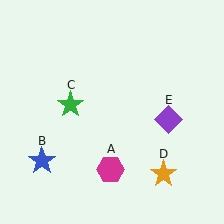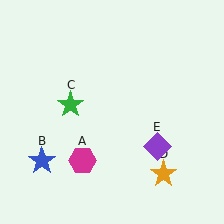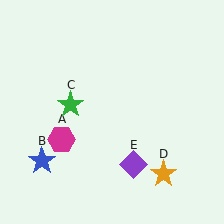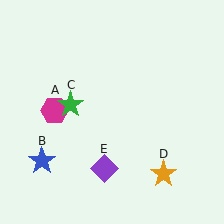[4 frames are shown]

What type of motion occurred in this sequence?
The magenta hexagon (object A), purple diamond (object E) rotated clockwise around the center of the scene.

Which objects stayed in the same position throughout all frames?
Blue star (object B) and green star (object C) and orange star (object D) remained stationary.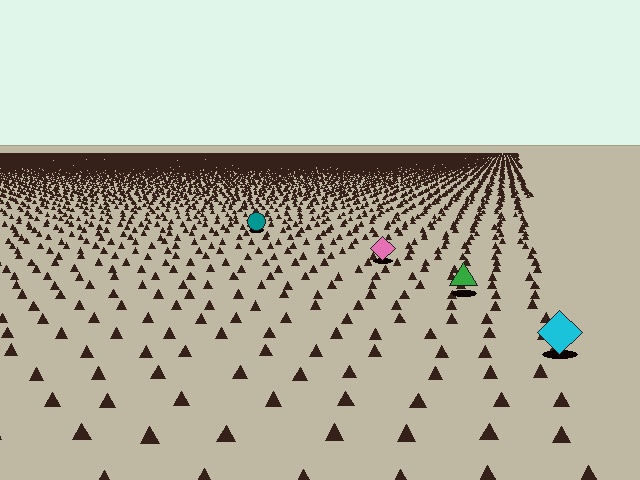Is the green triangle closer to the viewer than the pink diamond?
Yes. The green triangle is closer — you can tell from the texture gradient: the ground texture is coarser near it.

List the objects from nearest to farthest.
From nearest to farthest: the cyan diamond, the green triangle, the pink diamond, the teal circle.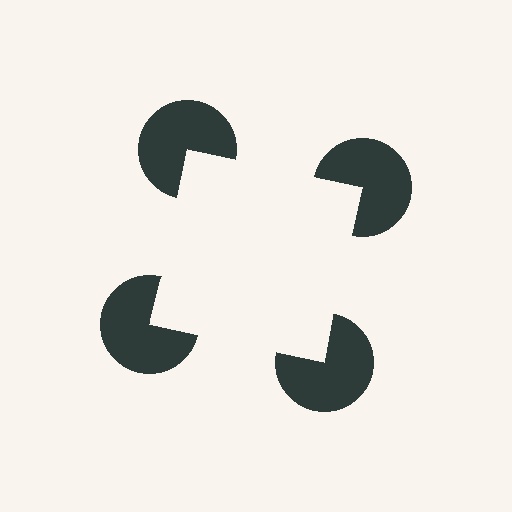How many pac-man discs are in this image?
There are 4 — one at each vertex of the illusory square.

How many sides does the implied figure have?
4 sides.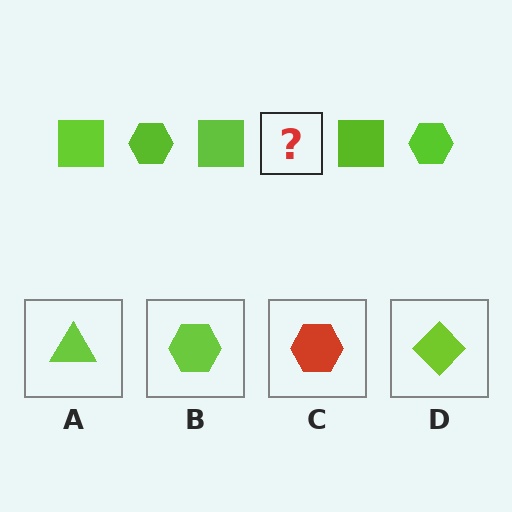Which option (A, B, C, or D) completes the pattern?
B.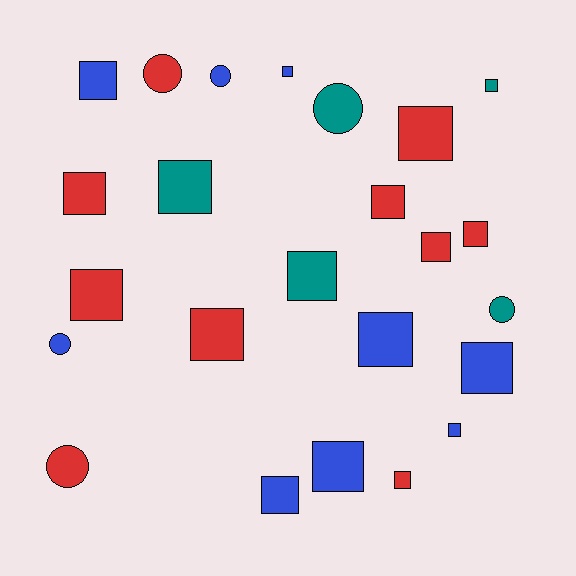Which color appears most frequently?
Red, with 10 objects.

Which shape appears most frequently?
Square, with 18 objects.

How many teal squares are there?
There are 3 teal squares.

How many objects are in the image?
There are 24 objects.